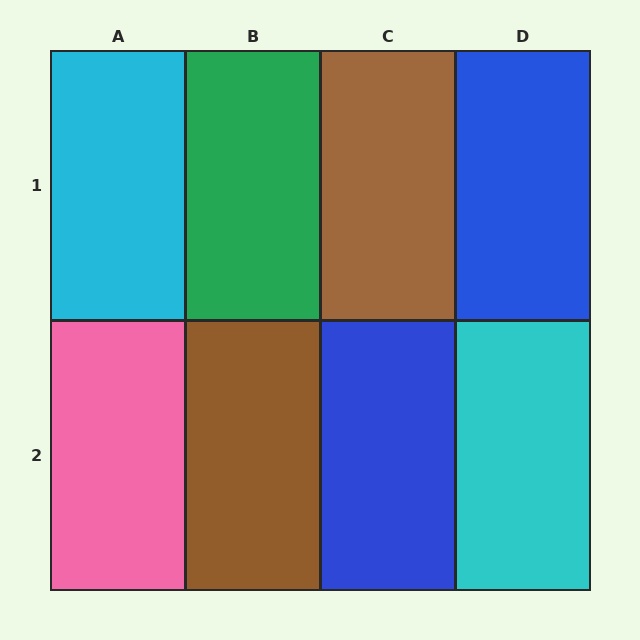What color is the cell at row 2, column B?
Brown.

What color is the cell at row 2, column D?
Cyan.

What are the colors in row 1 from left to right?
Cyan, green, brown, blue.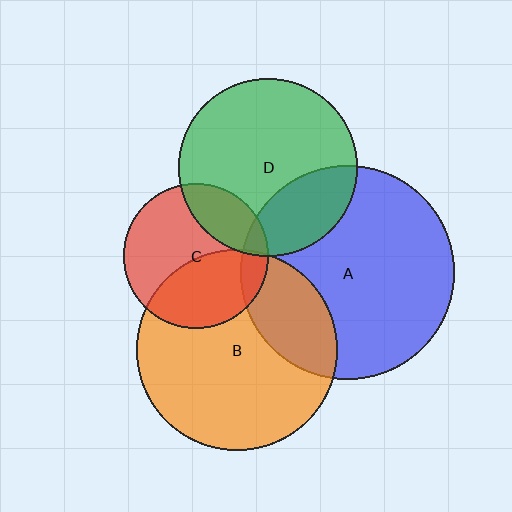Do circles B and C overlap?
Yes.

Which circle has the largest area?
Circle A (blue).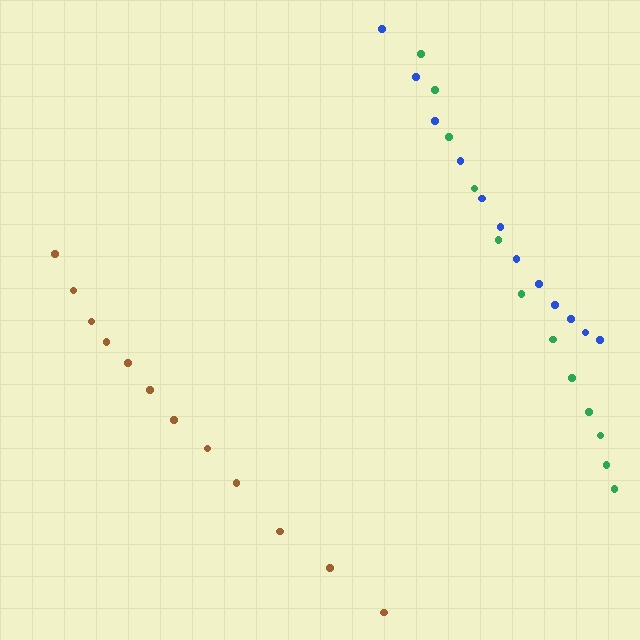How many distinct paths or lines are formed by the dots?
There are 3 distinct paths.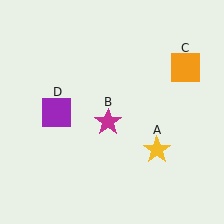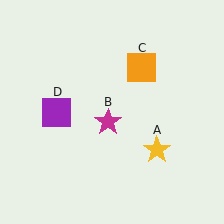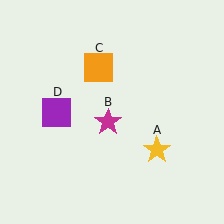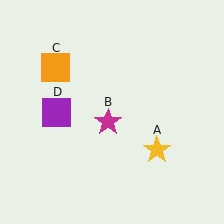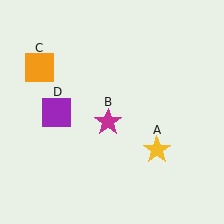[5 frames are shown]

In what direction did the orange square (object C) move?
The orange square (object C) moved left.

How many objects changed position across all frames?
1 object changed position: orange square (object C).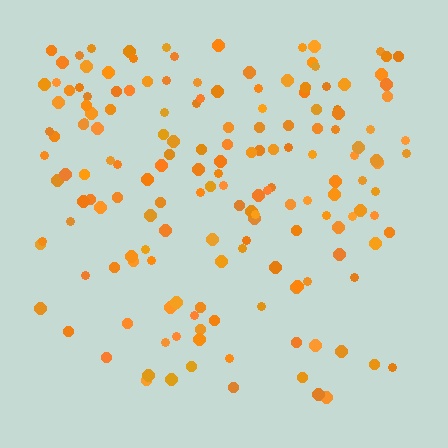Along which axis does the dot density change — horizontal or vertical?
Vertical.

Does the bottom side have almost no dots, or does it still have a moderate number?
Still a moderate number, just noticeably fewer than the top.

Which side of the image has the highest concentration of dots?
The top.